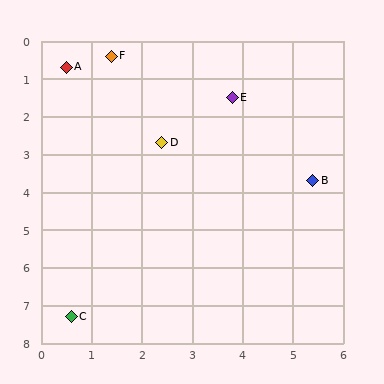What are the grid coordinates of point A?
Point A is at approximately (0.5, 0.7).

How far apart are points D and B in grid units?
Points D and B are about 3.2 grid units apart.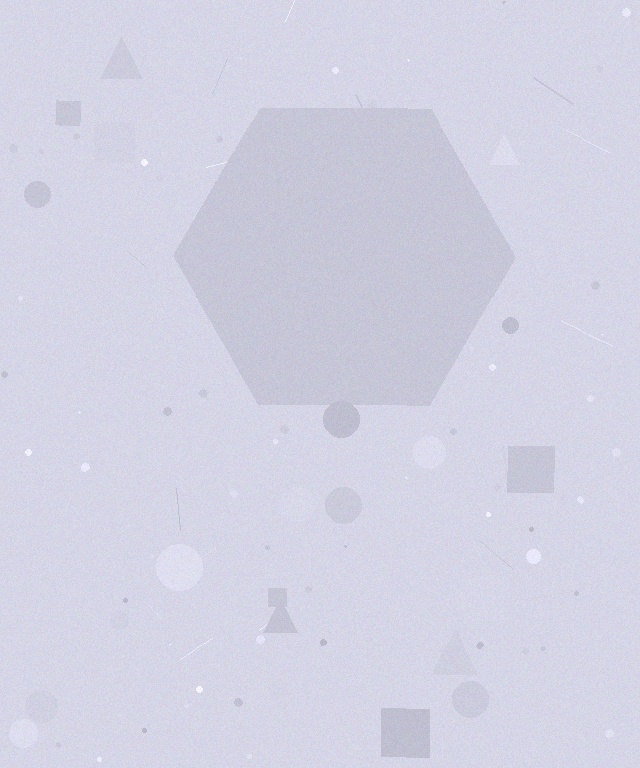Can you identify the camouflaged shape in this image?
The camouflaged shape is a hexagon.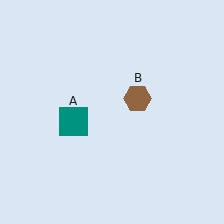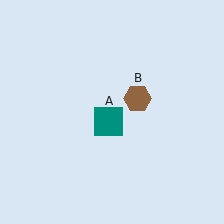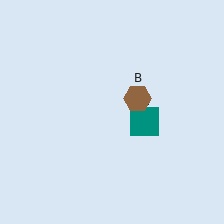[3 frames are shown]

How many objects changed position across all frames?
1 object changed position: teal square (object A).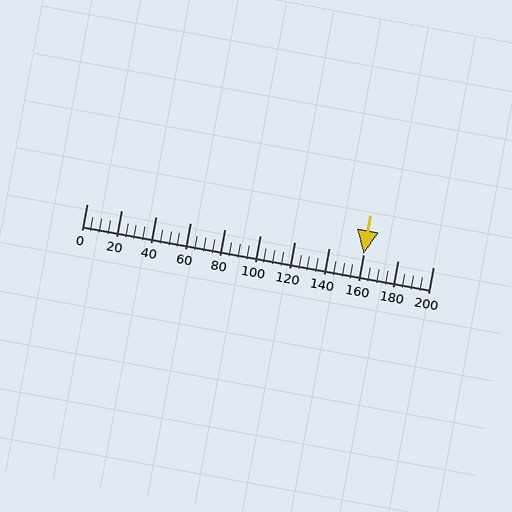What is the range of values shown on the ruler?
The ruler shows values from 0 to 200.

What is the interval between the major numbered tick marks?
The major tick marks are spaced 20 units apart.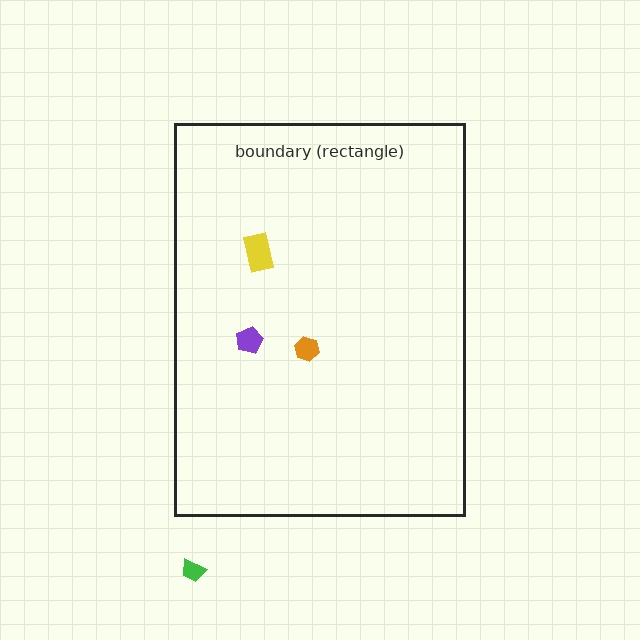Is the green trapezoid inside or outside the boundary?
Outside.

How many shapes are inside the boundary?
3 inside, 1 outside.